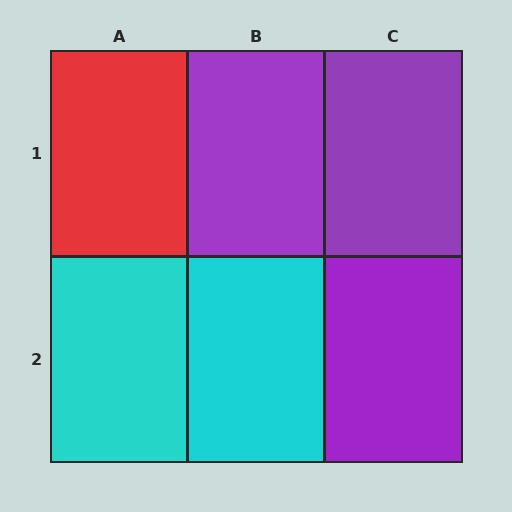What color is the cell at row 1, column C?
Purple.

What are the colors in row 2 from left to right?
Cyan, cyan, purple.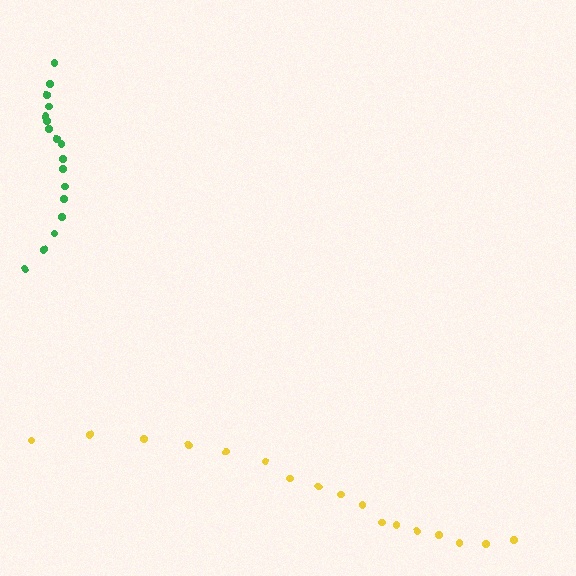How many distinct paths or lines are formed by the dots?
There are 2 distinct paths.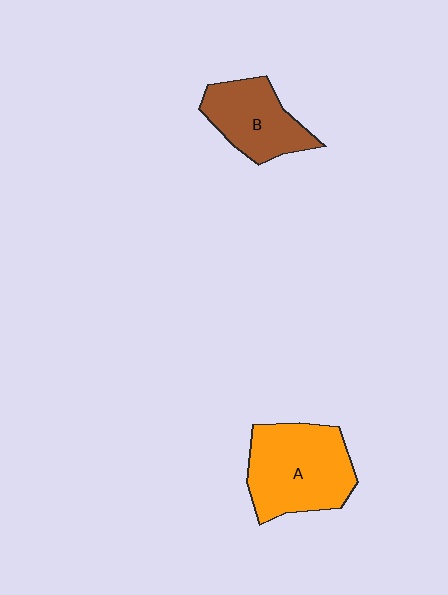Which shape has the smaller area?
Shape B (brown).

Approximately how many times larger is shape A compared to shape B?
Approximately 1.4 times.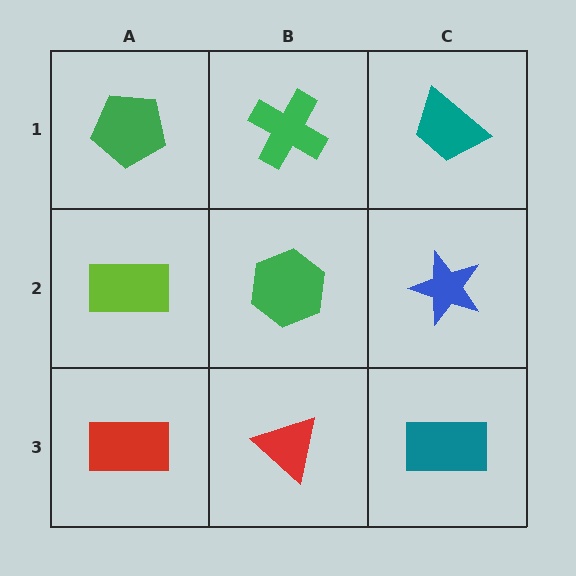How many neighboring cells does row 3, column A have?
2.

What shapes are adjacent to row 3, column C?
A blue star (row 2, column C), a red triangle (row 3, column B).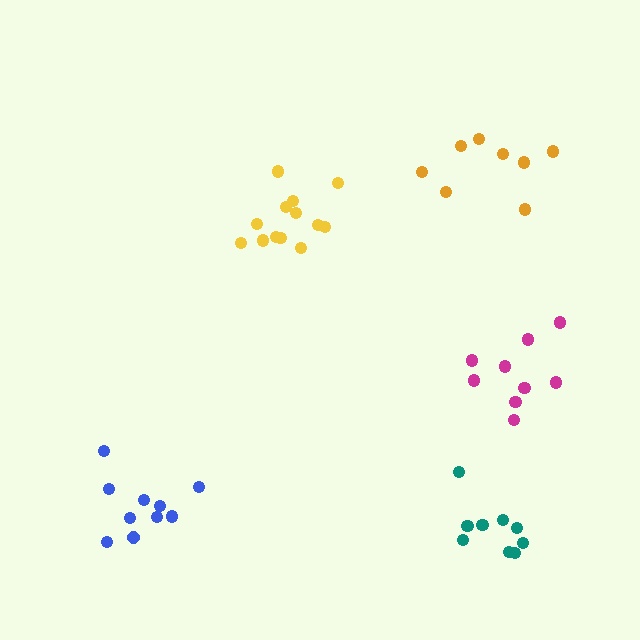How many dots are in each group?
Group 1: 9 dots, Group 2: 10 dots, Group 3: 8 dots, Group 4: 9 dots, Group 5: 13 dots (49 total).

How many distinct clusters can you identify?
There are 5 distinct clusters.